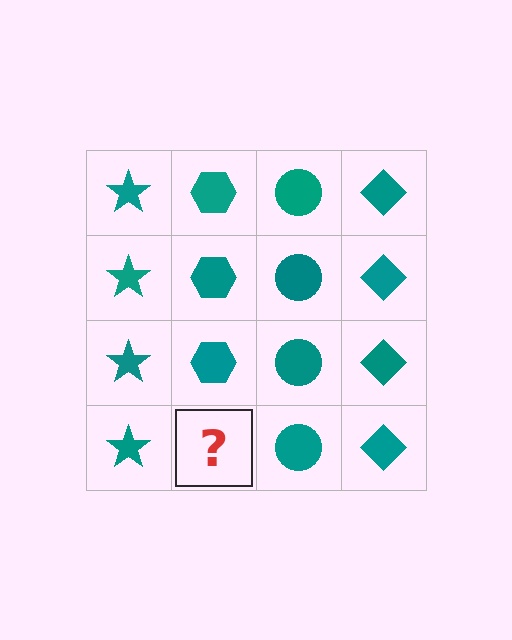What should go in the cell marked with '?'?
The missing cell should contain a teal hexagon.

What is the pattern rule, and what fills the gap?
The rule is that each column has a consistent shape. The gap should be filled with a teal hexagon.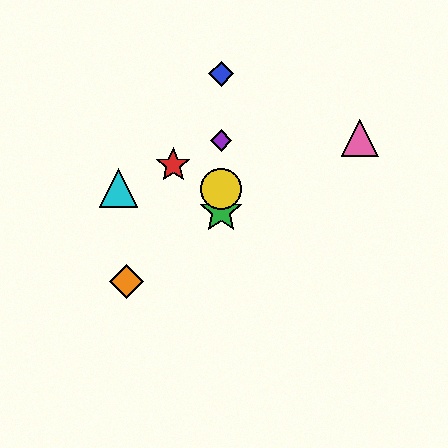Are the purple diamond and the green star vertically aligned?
Yes, both are at x≈221.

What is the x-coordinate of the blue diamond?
The blue diamond is at x≈221.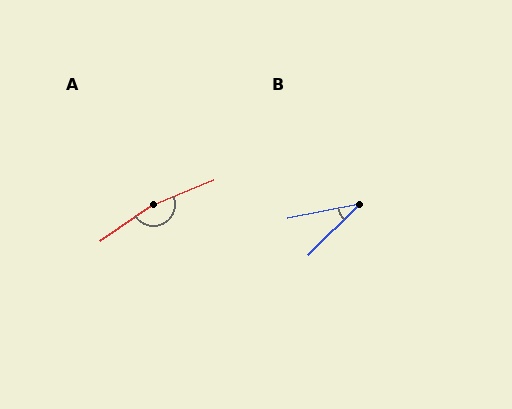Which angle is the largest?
A, at approximately 168 degrees.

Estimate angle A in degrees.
Approximately 168 degrees.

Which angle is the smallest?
B, at approximately 34 degrees.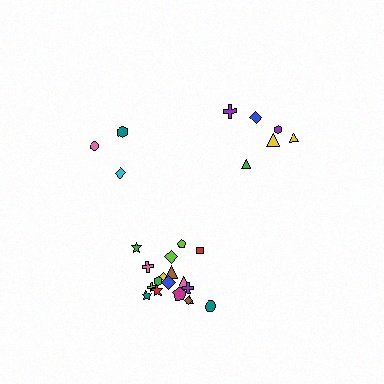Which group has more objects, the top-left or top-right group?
The top-right group.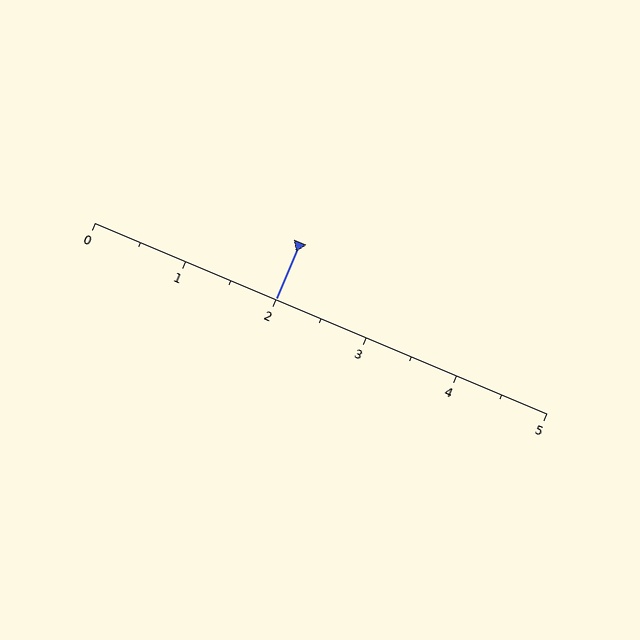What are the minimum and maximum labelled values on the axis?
The axis runs from 0 to 5.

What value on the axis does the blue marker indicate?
The marker indicates approximately 2.